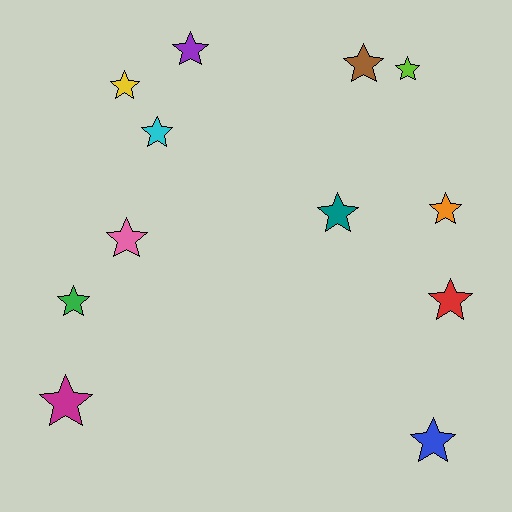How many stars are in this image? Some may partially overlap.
There are 12 stars.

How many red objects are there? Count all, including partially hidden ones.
There is 1 red object.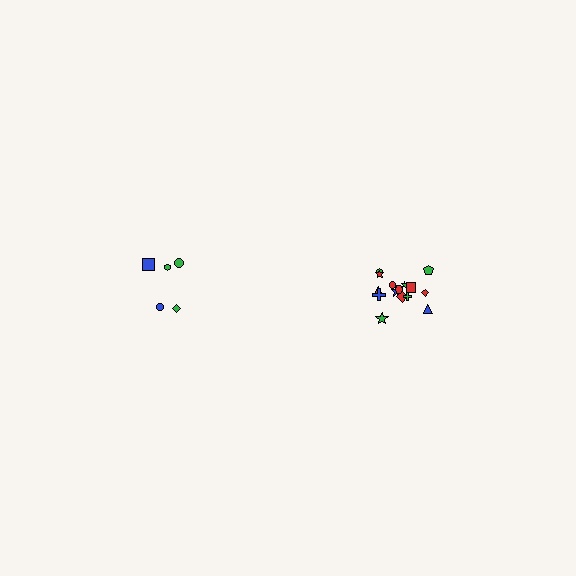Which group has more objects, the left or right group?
The right group.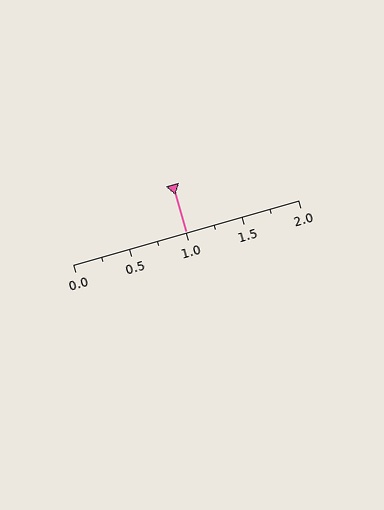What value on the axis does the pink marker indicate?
The marker indicates approximately 1.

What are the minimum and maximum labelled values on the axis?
The axis runs from 0.0 to 2.0.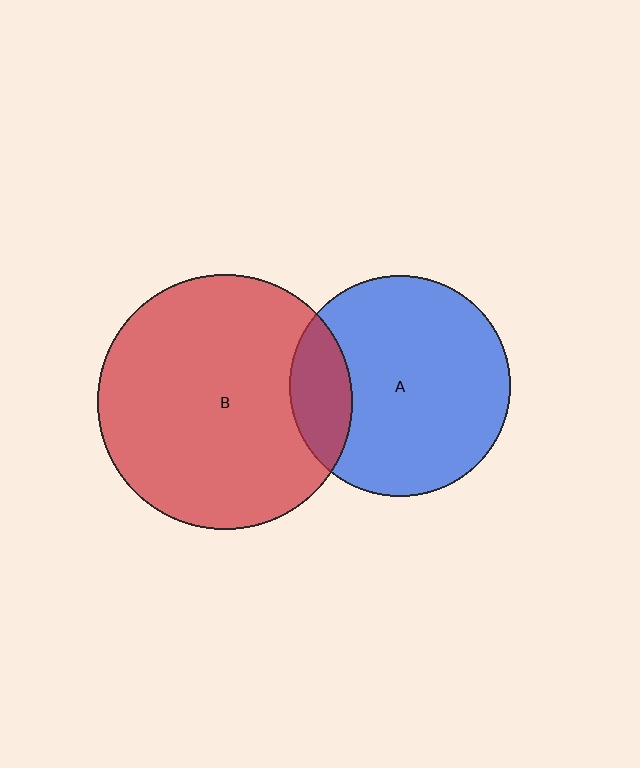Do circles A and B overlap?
Yes.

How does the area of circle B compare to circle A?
Approximately 1.3 times.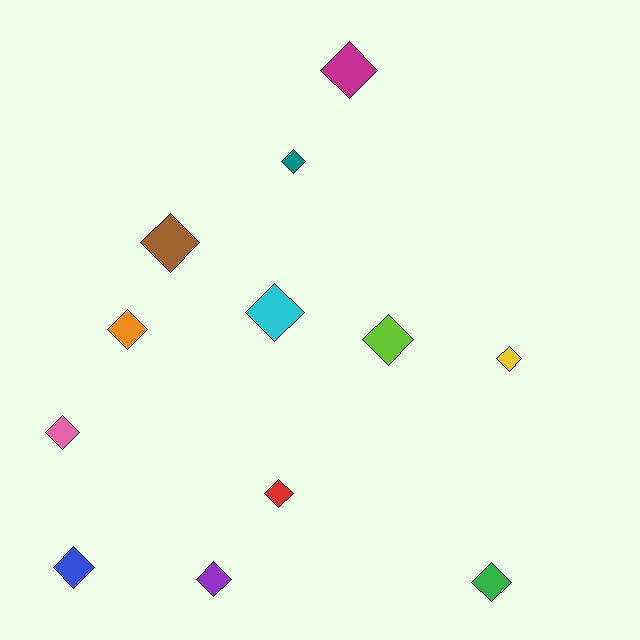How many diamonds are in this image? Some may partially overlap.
There are 12 diamonds.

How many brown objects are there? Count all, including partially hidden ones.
There is 1 brown object.